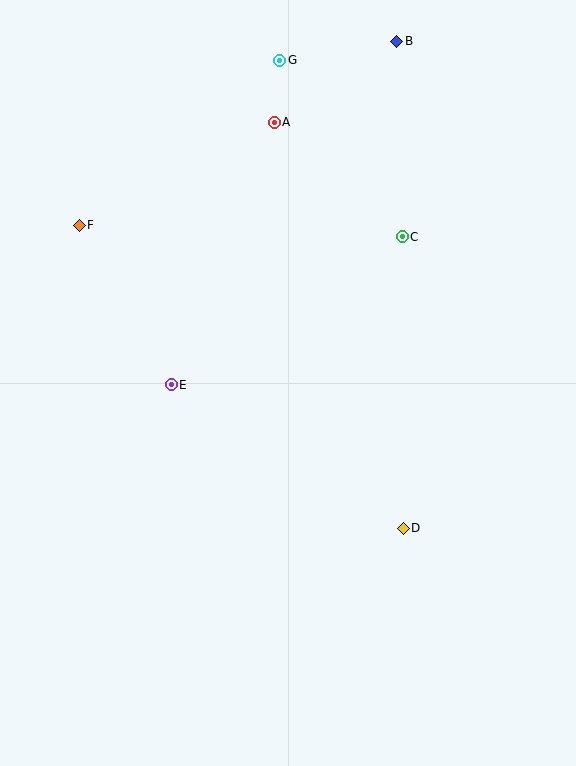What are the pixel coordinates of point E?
Point E is at (171, 385).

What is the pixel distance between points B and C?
The distance between B and C is 196 pixels.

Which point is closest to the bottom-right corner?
Point D is closest to the bottom-right corner.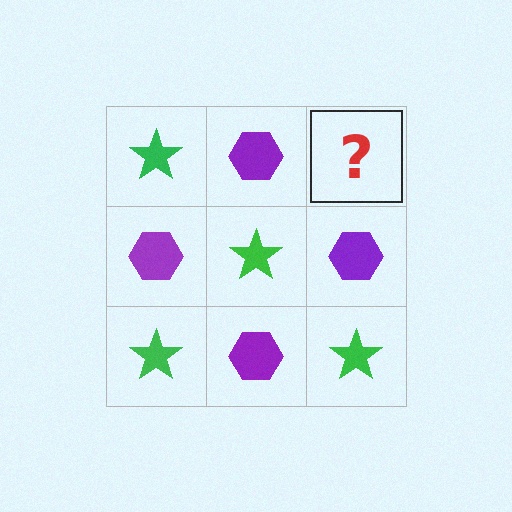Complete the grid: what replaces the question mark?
The question mark should be replaced with a green star.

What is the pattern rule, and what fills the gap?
The rule is that it alternates green star and purple hexagon in a checkerboard pattern. The gap should be filled with a green star.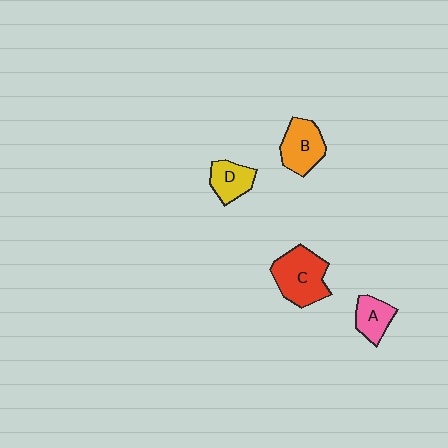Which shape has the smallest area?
Shape A (pink).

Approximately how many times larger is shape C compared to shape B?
Approximately 1.3 times.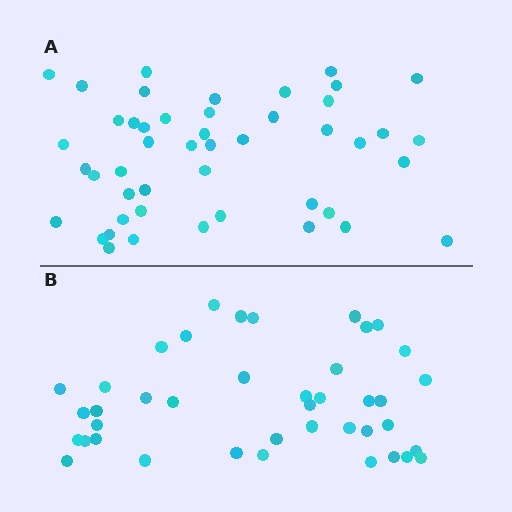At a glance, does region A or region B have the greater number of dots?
Region A (the top region) has more dots.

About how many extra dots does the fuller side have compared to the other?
Region A has about 6 more dots than region B.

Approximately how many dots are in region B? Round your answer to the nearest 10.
About 40 dots. (The exact count is 41, which rounds to 40.)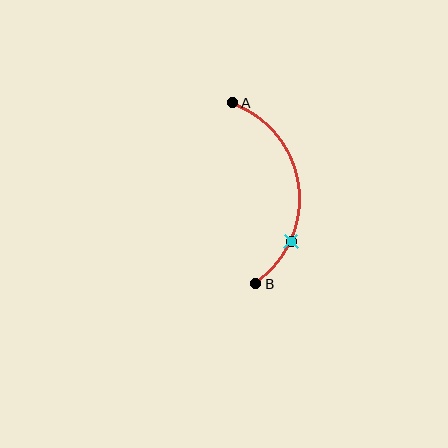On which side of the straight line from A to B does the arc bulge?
The arc bulges to the right of the straight line connecting A and B.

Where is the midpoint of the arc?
The arc midpoint is the point on the curve farthest from the straight line joining A and B. It sits to the right of that line.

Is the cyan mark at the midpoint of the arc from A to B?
No. The cyan mark lies on the arc but is closer to endpoint B. The arc midpoint would be at the point on the curve equidistant along the arc from both A and B.